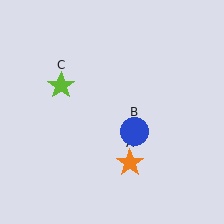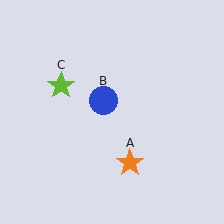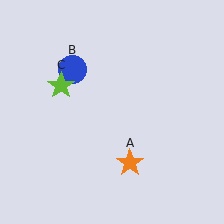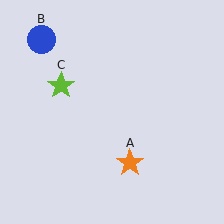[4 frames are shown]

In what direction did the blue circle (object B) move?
The blue circle (object B) moved up and to the left.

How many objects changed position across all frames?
1 object changed position: blue circle (object B).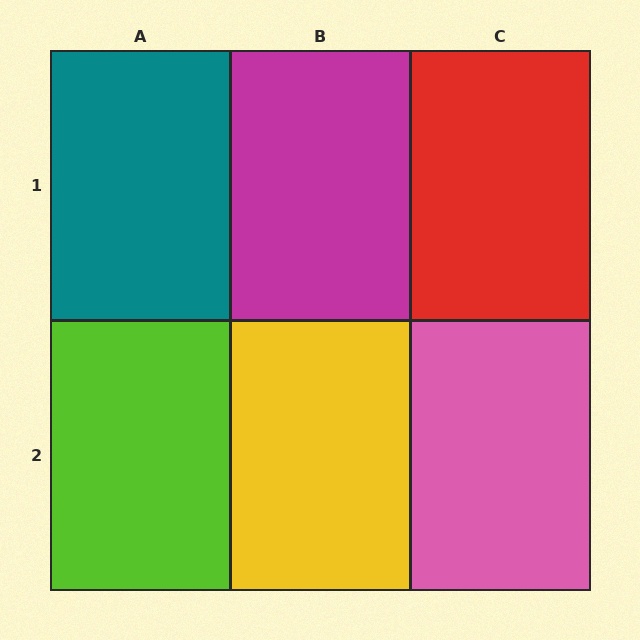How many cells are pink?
1 cell is pink.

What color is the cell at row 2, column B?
Yellow.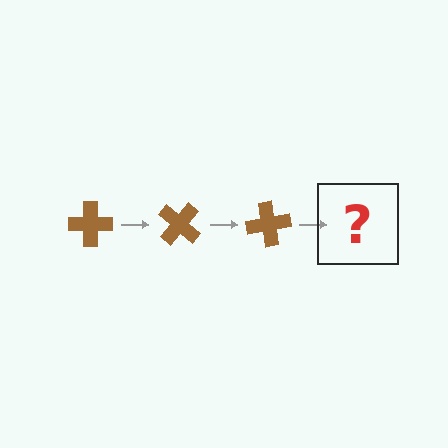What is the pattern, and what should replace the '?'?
The pattern is that the cross rotates 40 degrees each step. The '?' should be a brown cross rotated 120 degrees.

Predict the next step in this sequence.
The next step is a brown cross rotated 120 degrees.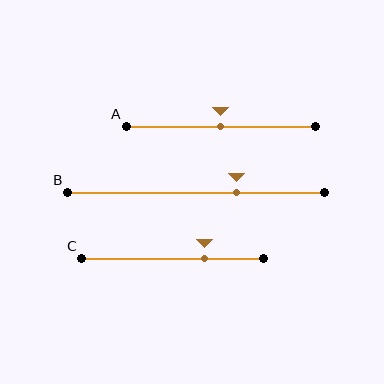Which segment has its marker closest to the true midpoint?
Segment A has its marker closest to the true midpoint.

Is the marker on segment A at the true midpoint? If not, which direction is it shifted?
Yes, the marker on segment A is at the true midpoint.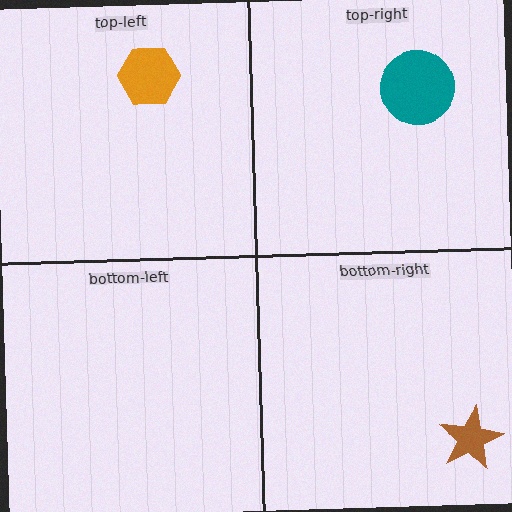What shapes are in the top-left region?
The orange hexagon.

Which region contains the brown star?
The bottom-right region.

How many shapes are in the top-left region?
1.